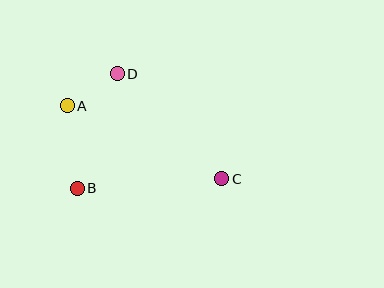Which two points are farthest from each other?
Points A and C are farthest from each other.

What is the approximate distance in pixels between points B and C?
The distance between B and C is approximately 145 pixels.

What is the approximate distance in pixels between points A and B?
The distance between A and B is approximately 83 pixels.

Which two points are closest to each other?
Points A and D are closest to each other.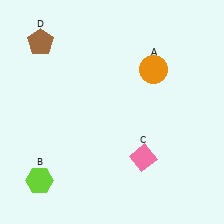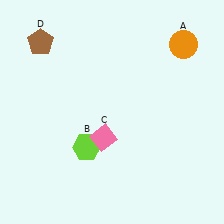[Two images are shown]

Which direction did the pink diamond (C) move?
The pink diamond (C) moved left.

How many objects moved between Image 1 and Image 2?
3 objects moved between the two images.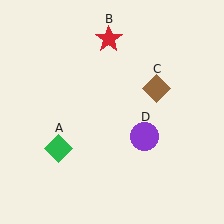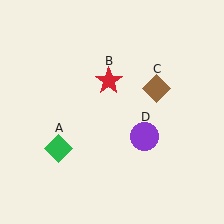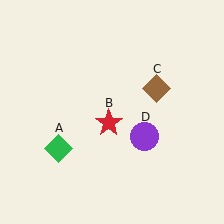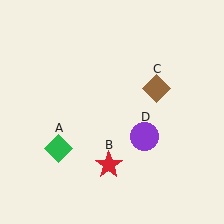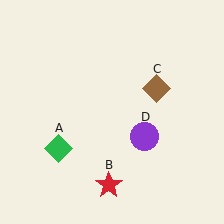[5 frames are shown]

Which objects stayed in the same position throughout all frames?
Green diamond (object A) and brown diamond (object C) and purple circle (object D) remained stationary.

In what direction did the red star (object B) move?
The red star (object B) moved down.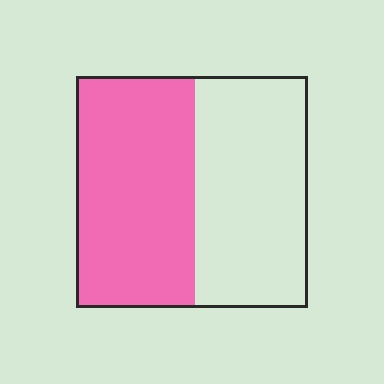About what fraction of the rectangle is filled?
About one half (1/2).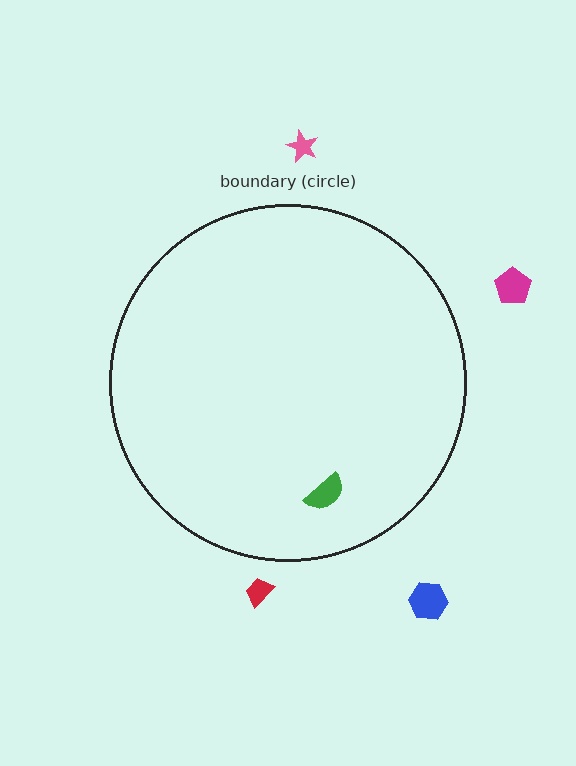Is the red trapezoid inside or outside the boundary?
Outside.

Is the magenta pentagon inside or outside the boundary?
Outside.